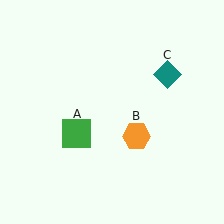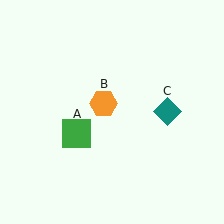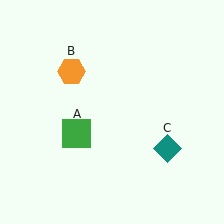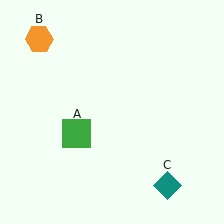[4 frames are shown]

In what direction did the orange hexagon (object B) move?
The orange hexagon (object B) moved up and to the left.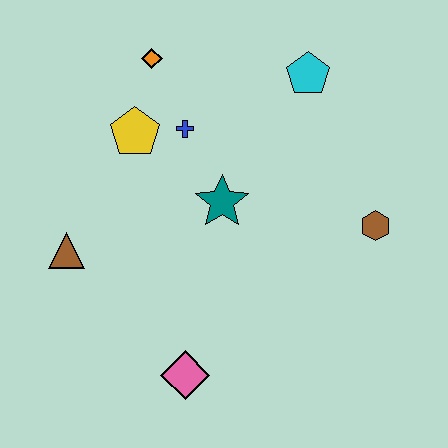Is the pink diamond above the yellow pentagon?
No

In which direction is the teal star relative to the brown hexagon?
The teal star is to the left of the brown hexagon.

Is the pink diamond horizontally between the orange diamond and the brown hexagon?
Yes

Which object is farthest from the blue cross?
The pink diamond is farthest from the blue cross.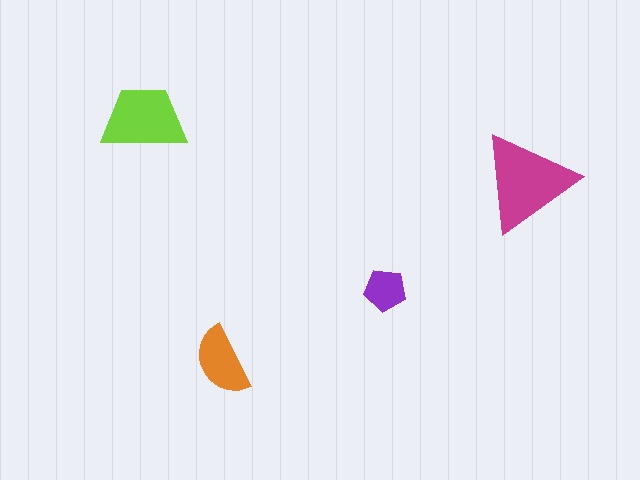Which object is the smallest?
The purple pentagon.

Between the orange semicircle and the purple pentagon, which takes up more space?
The orange semicircle.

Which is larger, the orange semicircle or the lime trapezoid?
The lime trapezoid.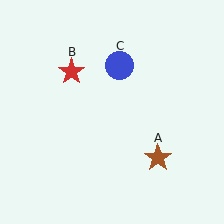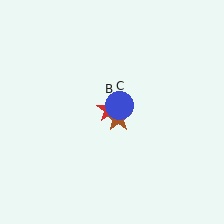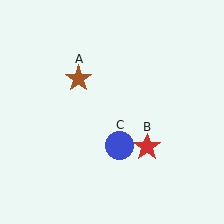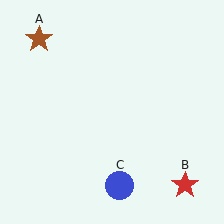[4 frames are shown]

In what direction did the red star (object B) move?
The red star (object B) moved down and to the right.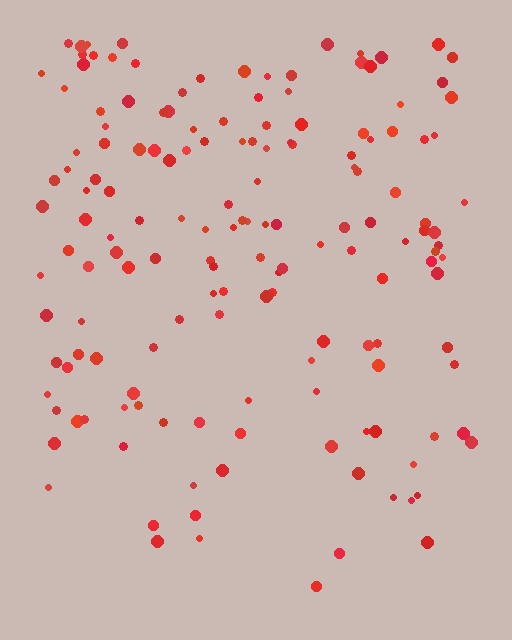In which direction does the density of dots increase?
From bottom to top, with the top side densest.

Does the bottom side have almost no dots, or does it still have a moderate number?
Still a moderate number, just noticeably fewer than the top.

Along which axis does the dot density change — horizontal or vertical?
Vertical.